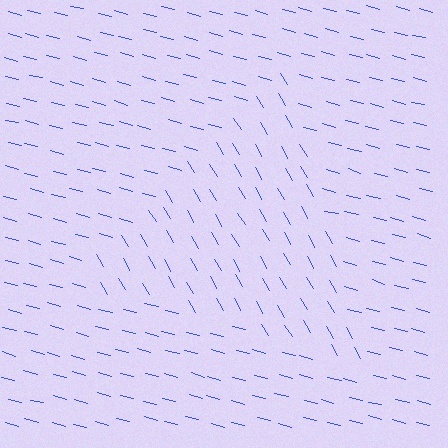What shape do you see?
I see a triangle.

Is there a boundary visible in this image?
Yes, there is a texture boundary formed by a change in line orientation.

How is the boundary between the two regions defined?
The boundary is defined purely by a change in line orientation (approximately 45 degrees difference). All lines are the same color and thickness.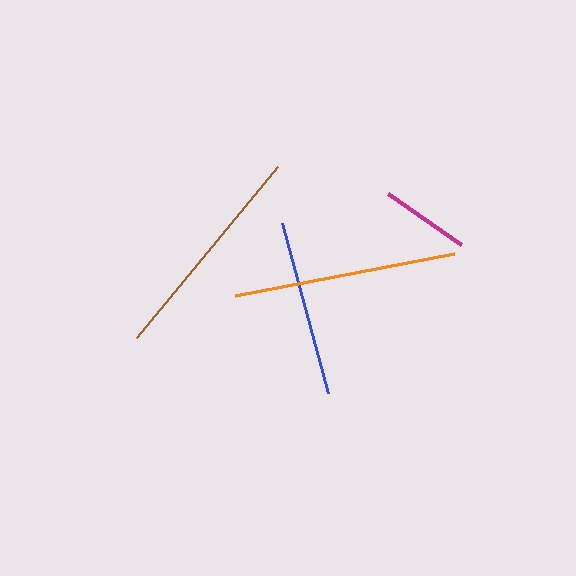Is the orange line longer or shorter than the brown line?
The orange line is longer than the brown line.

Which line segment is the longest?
The orange line is the longest at approximately 223 pixels.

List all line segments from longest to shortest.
From longest to shortest: orange, brown, blue, magenta.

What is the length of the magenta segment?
The magenta segment is approximately 89 pixels long.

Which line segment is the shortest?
The magenta line is the shortest at approximately 89 pixels.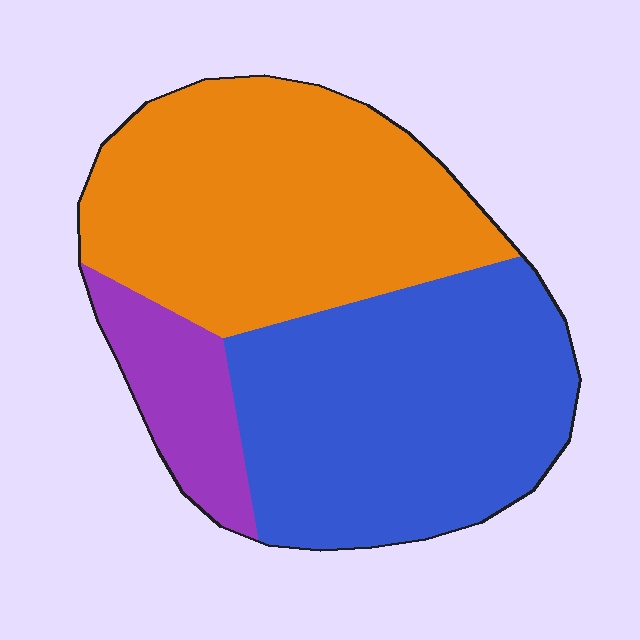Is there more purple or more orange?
Orange.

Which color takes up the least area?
Purple, at roughly 10%.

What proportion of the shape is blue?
Blue covers 44% of the shape.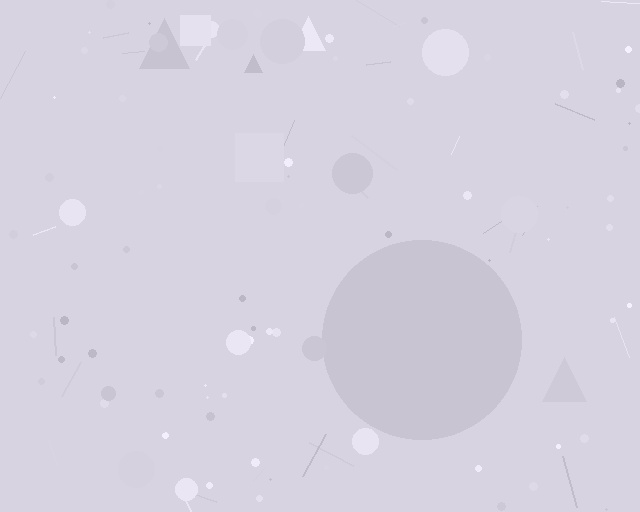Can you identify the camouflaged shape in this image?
The camouflaged shape is a circle.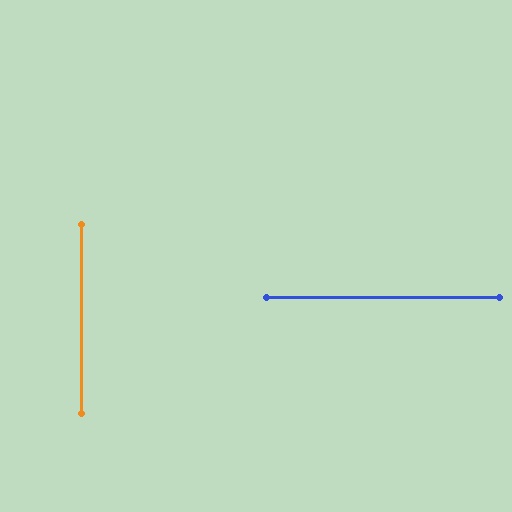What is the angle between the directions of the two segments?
Approximately 90 degrees.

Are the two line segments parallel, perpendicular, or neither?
Perpendicular — they meet at approximately 90°.